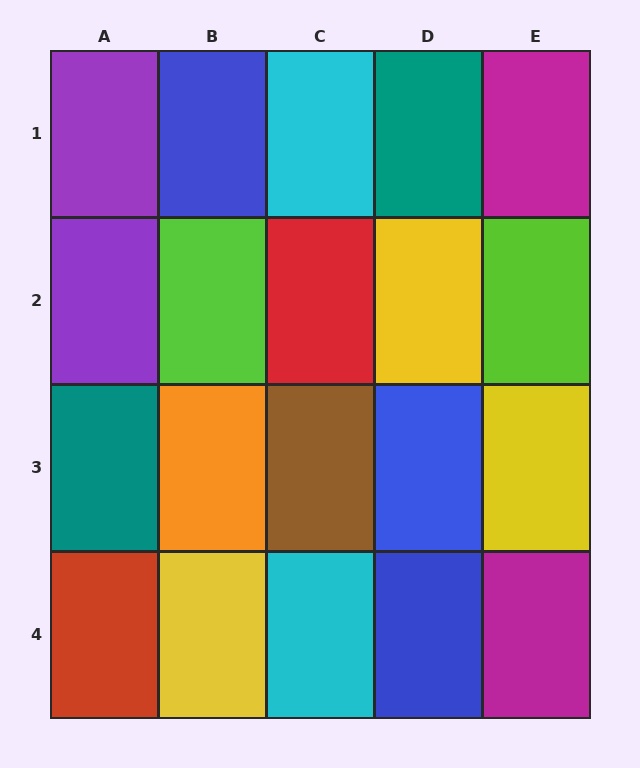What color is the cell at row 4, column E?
Magenta.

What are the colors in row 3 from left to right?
Teal, orange, brown, blue, yellow.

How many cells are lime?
2 cells are lime.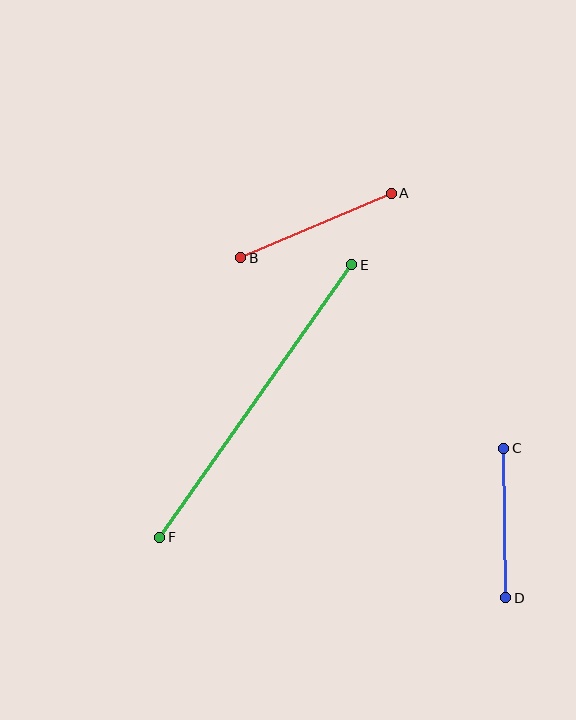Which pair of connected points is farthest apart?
Points E and F are farthest apart.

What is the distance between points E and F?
The distance is approximately 333 pixels.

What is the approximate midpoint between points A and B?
The midpoint is at approximately (316, 225) pixels.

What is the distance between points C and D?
The distance is approximately 149 pixels.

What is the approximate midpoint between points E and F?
The midpoint is at approximately (256, 401) pixels.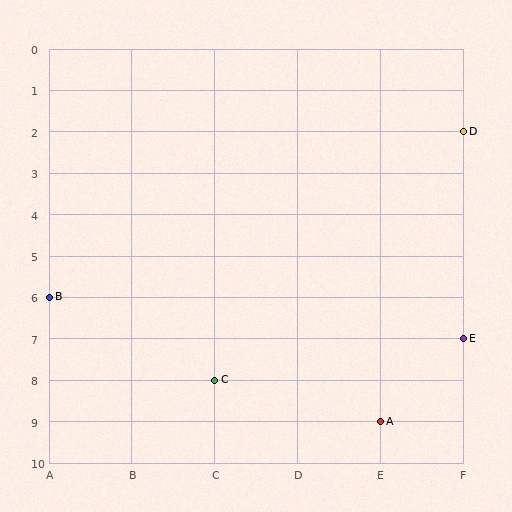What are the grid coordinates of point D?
Point D is at grid coordinates (F, 2).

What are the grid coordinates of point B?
Point B is at grid coordinates (A, 6).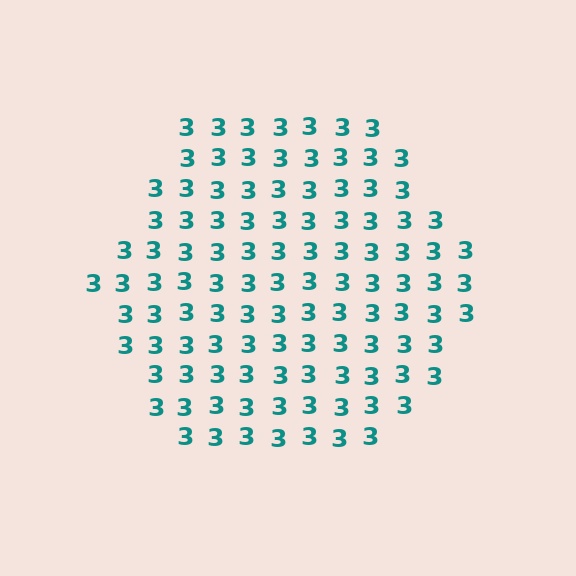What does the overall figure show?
The overall figure shows a hexagon.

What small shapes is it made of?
It is made of small digit 3's.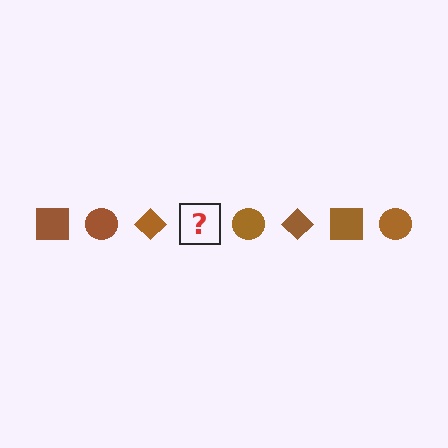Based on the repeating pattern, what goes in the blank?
The blank should be a brown square.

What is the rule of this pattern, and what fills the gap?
The rule is that the pattern cycles through square, circle, diamond shapes in brown. The gap should be filled with a brown square.